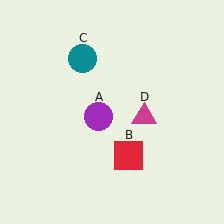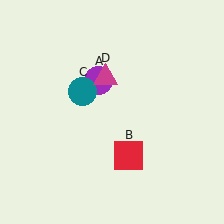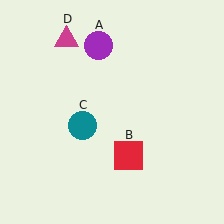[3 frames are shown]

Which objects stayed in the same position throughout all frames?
Red square (object B) remained stationary.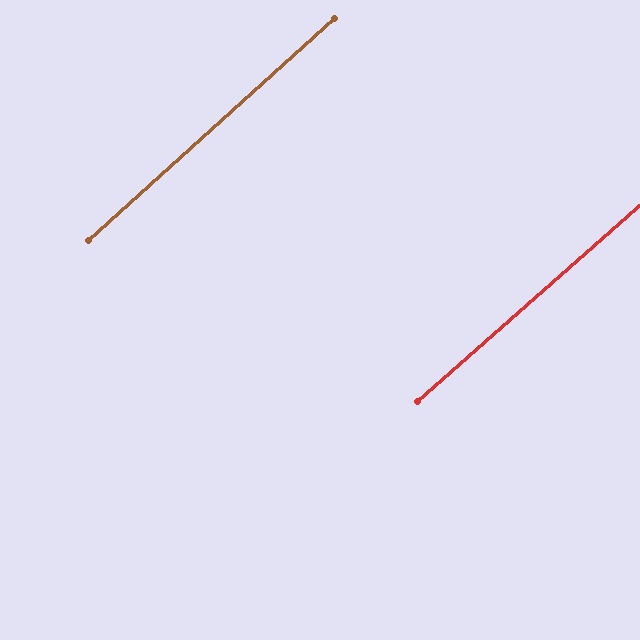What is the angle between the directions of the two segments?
Approximately 1 degree.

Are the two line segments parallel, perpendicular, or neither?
Parallel — their directions differ by only 0.7°.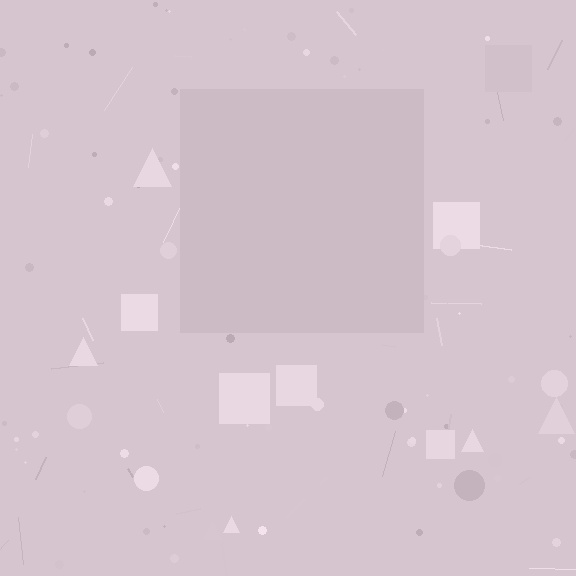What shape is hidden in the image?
A square is hidden in the image.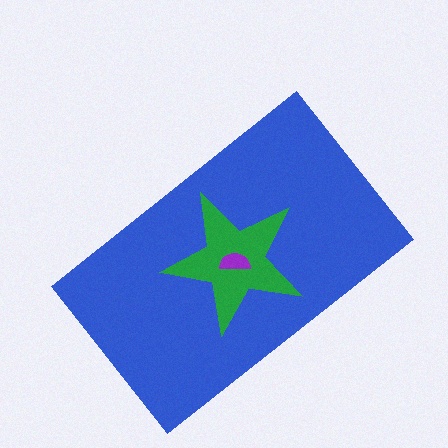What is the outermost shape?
The blue rectangle.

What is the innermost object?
The purple semicircle.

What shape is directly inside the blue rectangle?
The green star.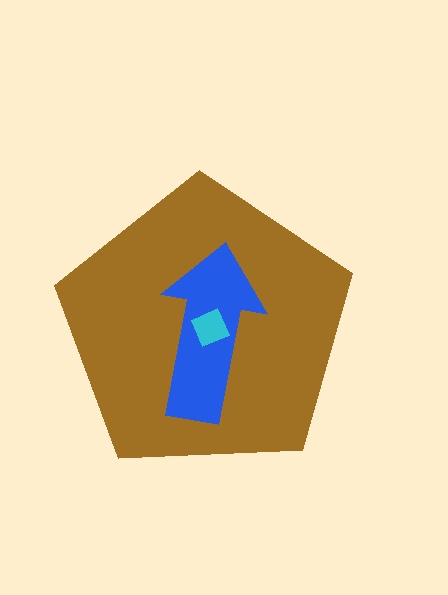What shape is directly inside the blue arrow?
The cyan diamond.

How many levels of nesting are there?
3.